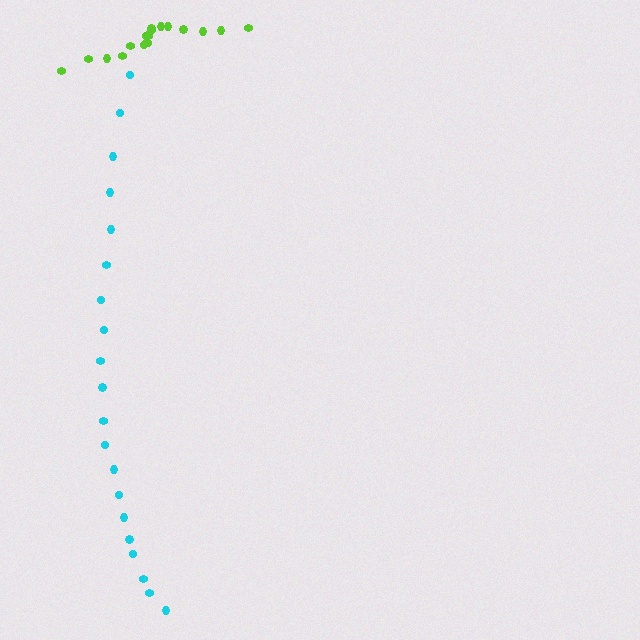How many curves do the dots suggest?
There are 2 distinct paths.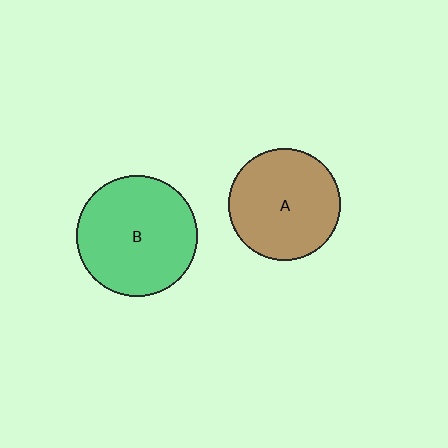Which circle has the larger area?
Circle B (green).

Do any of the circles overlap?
No, none of the circles overlap.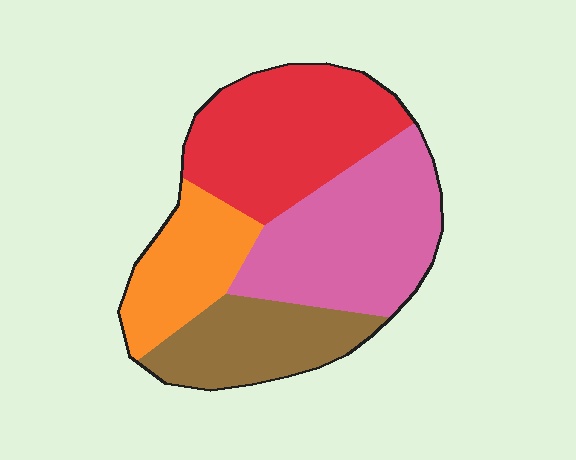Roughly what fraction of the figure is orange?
Orange takes up about one sixth (1/6) of the figure.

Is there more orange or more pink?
Pink.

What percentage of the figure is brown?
Brown takes up between a sixth and a third of the figure.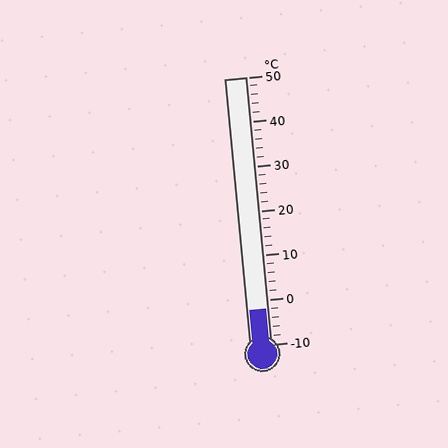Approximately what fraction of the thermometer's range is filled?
The thermometer is filled to approximately 15% of its range.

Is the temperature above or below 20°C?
The temperature is below 20°C.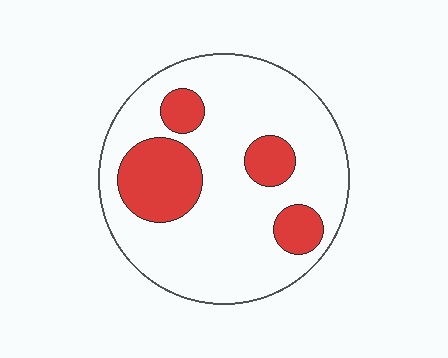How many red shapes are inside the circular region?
4.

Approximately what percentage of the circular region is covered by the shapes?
Approximately 25%.